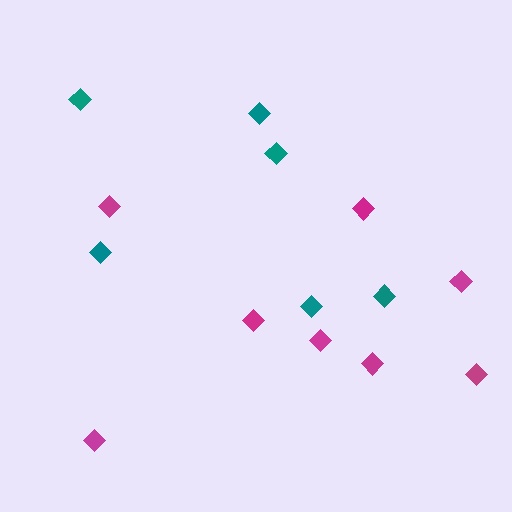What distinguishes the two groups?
There are 2 groups: one group of magenta diamonds (8) and one group of teal diamonds (6).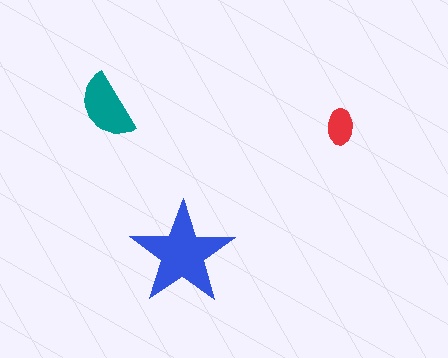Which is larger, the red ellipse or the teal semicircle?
The teal semicircle.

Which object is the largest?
The blue star.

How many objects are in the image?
There are 3 objects in the image.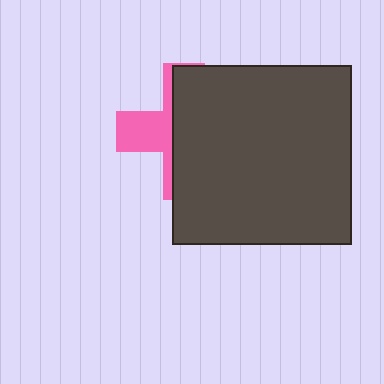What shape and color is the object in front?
The object in front is a dark gray square.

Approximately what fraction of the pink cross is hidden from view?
Roughly 68% of the pink cross is hidden behind the dark gray square.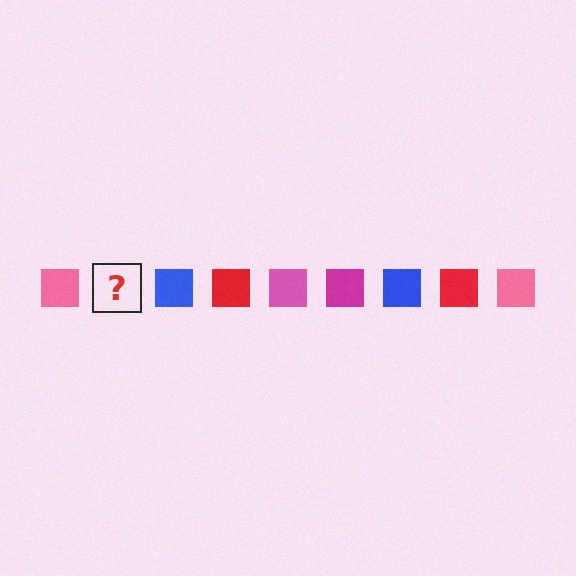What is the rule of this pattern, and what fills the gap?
The rule is that the pattern cycles through pink, magenta, blue, red squares. The gap should be filled with a magenta square.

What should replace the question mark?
The question mark should be replaced with a magenta square.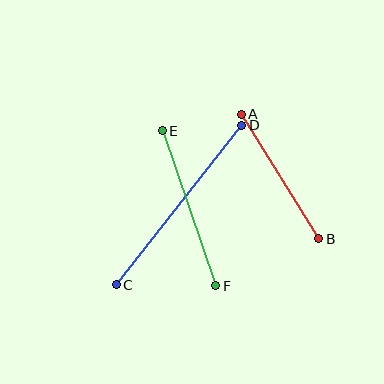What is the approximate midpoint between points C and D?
The midpoint is at approximately (179, 205) pixels.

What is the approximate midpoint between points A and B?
The midpoint is at approximately (280, 177) pixels.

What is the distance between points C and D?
The distance is approximately 203 pixels.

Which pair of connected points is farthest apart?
Points C and D are farthest apart.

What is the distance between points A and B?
The distance is approximately 147 pixels.